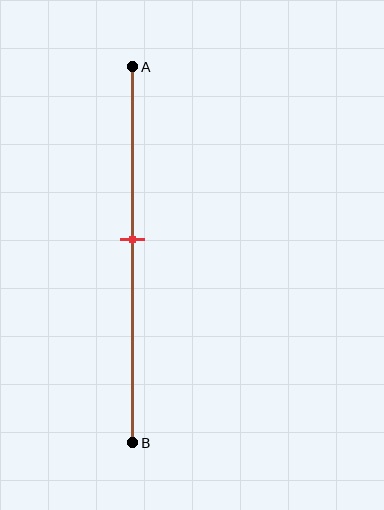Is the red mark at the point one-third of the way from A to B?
No, the mark is at about 45% from A, not at the 33% one-third point.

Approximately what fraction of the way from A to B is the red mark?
The red mark is approximately 45% of the way from A to B.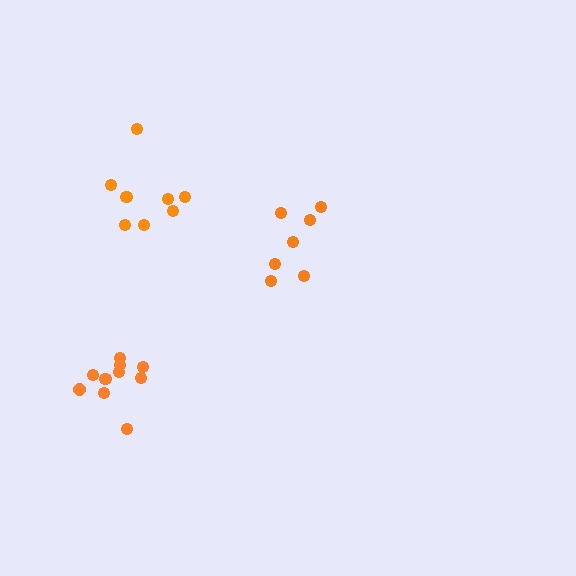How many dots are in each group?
Group 1: 7 dots, Group 2: 8 dots, Group 3: 10 dots (25 total).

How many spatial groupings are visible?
There are 3 spatial groupings.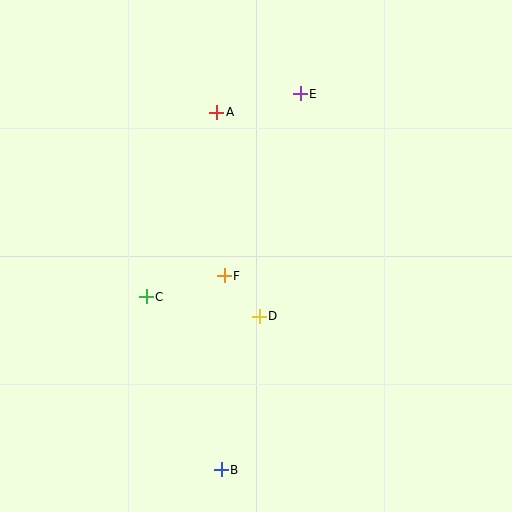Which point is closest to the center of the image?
Point F at (224, 276) is closest to the center.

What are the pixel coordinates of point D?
Point D is at (259, 316).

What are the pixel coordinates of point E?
Point E is at (300, 94).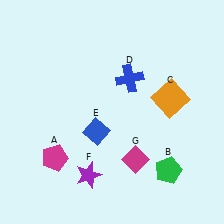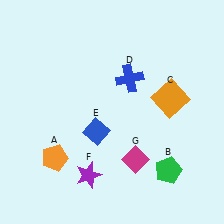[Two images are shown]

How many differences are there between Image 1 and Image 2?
There is 1 difference between the two images.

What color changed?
The pentagon (A) changed from magenta in Image 1 to orange in Image 2.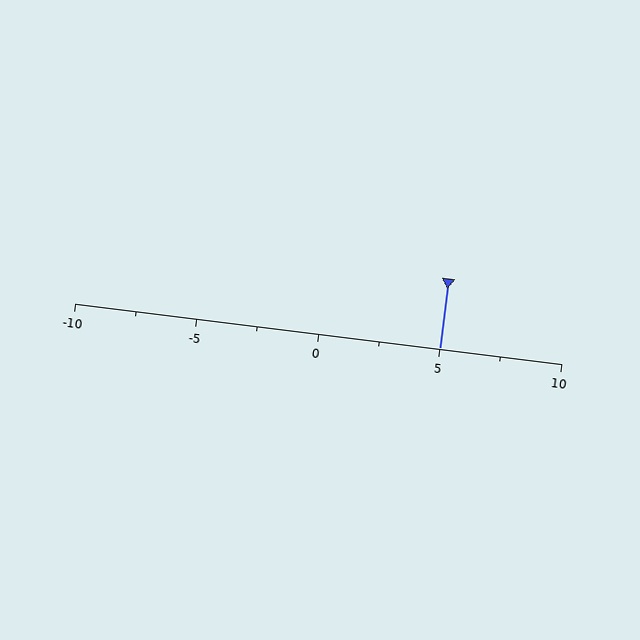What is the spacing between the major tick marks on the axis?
The major ticks are spaced 5 apart.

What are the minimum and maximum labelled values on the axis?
The axis runs from -10 to 10.